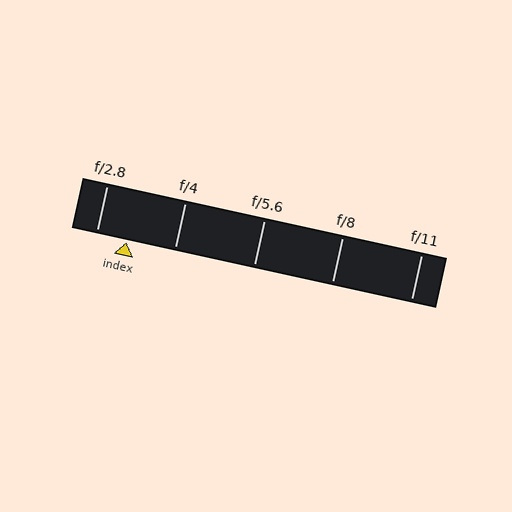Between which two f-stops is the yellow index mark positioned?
The index mark is between f/2.8 and f/4.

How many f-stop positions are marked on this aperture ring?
There are 5 f-stop positions marked.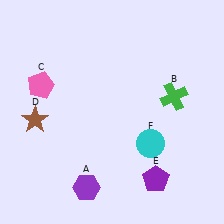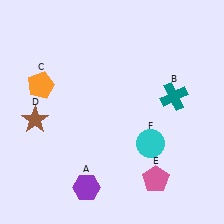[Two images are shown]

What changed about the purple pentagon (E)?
In Image 1, E is purple. In Image 2, it changed to pink.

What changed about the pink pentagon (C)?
In Image 1, C is pink. In Image 2, it changed to orange.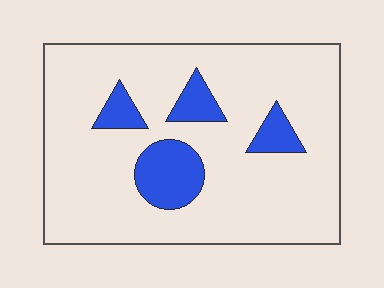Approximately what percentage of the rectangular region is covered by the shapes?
Approximately 15%.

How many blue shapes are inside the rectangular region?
4.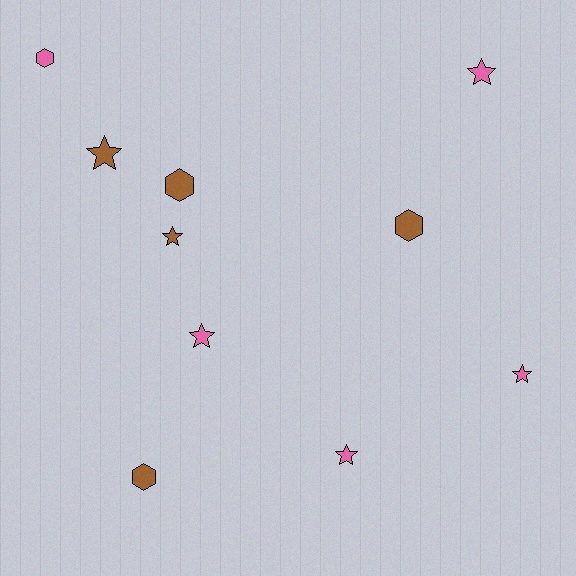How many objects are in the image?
There are 10 objects.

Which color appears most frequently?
Pink, with 5 objects.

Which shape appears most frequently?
Star, with 6 objects.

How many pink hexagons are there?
There is 1 pink hexagon.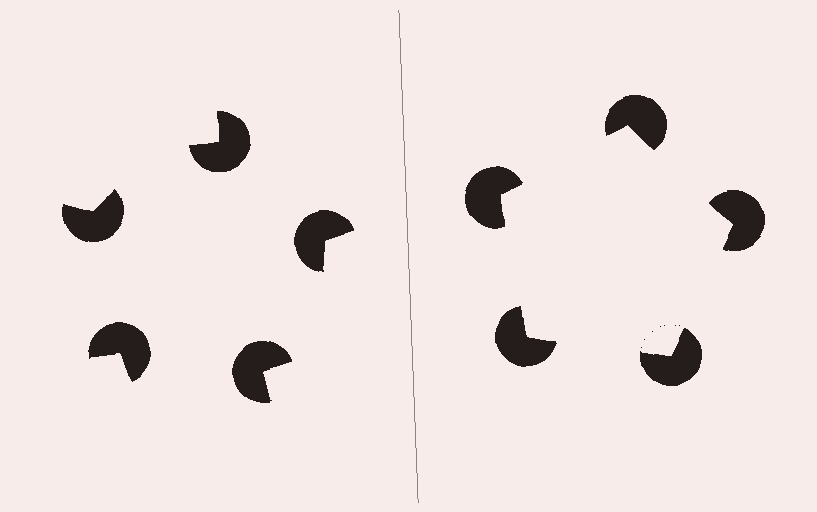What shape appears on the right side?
An illusory pentagon.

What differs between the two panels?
The pac-man discs are positioned identically on both sides; only the wedge orientations differ. On the right they align to a pentagon; on the left they are misaligned.